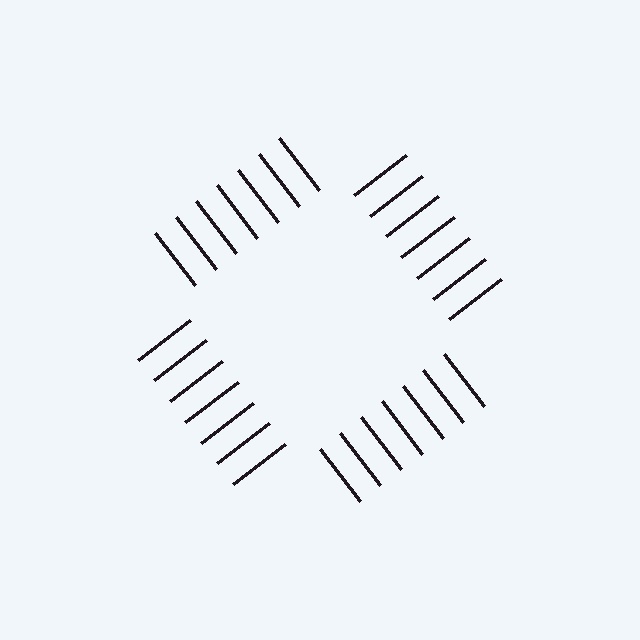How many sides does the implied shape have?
4 sides — the line-ends trace a square.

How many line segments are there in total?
28 — 7 along each of the 4 edges.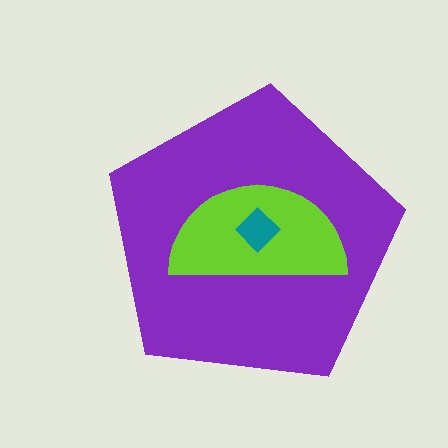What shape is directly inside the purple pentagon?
The lime semicircle.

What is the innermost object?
The teal diamond.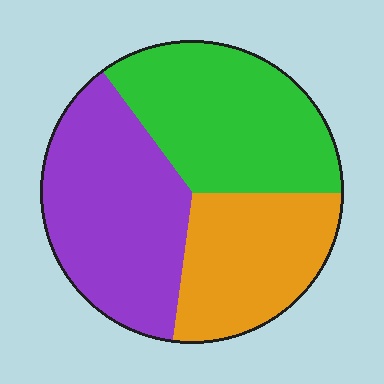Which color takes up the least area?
Orange, at roughly 25%.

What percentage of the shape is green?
Green takes up about one third (1/3) of the shape.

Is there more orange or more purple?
Purple.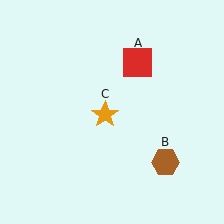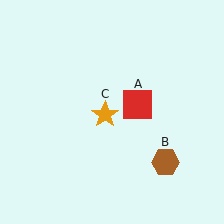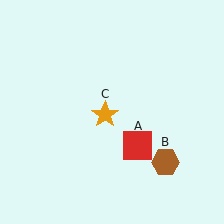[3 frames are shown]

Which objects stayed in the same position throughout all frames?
Brown hexagon (object B) and orange star (object C) remained stationary.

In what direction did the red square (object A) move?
The red square (object A) moved down.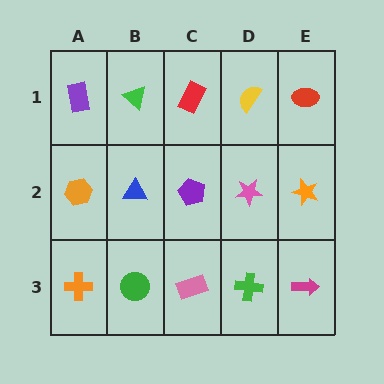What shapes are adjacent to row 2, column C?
A red rectangle (row 1, column C), a pink rectangle (row 3, column C), a blue triangle (row 2, column B), a pink star (row 2, column D).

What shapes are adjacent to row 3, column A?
An orange hexagon (row 2, column A), a green circle (row 3, column B).